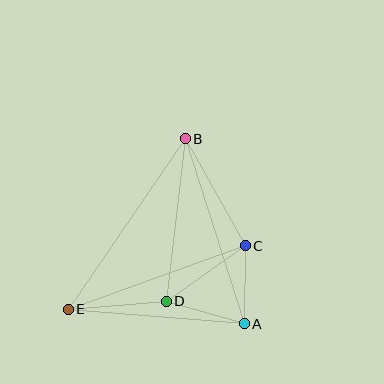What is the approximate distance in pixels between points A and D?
The distance between A and D is approximately 81 pixels.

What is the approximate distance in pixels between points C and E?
The distance between C and E is approximately 188 pixels.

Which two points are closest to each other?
Points A and C are closest to each other.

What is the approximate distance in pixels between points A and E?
The distance between A and E is approximately 177 pixels.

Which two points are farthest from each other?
Points B and E are farthest from each other.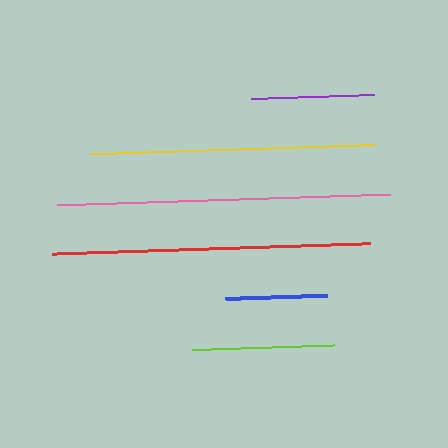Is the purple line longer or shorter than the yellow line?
The yellow line is longer than the purple line.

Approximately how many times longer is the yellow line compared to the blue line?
The yellow line is approximately 2.8 times the length of the blue line.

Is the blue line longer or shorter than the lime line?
The lime line is longer than the blue line.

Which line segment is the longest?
The pink line is the longest at approximately 333 pixels.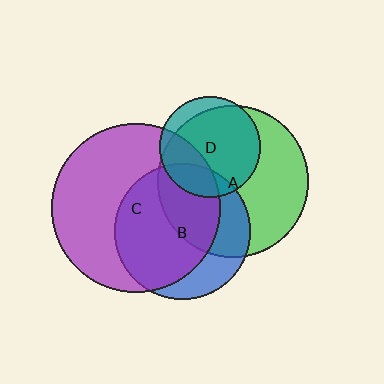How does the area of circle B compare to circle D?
Approximately 1.8 times.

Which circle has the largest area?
Circle C (purple).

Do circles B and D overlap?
Yes.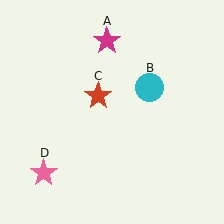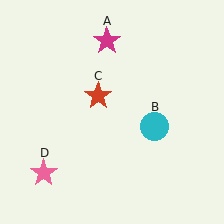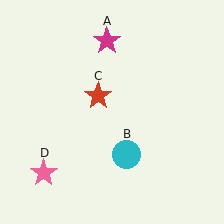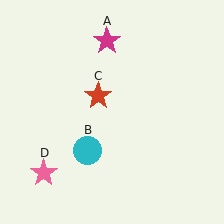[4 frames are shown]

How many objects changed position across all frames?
1 object changed position: cyan circle (object B).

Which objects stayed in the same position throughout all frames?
Magenta star (object A) and red star (object C) and pink star (object D) remained stationary.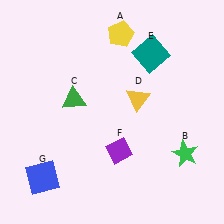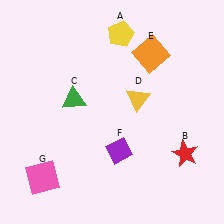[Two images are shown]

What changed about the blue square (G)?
In Image 1, G is blue. In Image 2, it changed to pink.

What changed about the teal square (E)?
In Image 1, E is teal. In Image 2, it changed to orange.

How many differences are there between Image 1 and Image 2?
There are 3 differences between the two images.